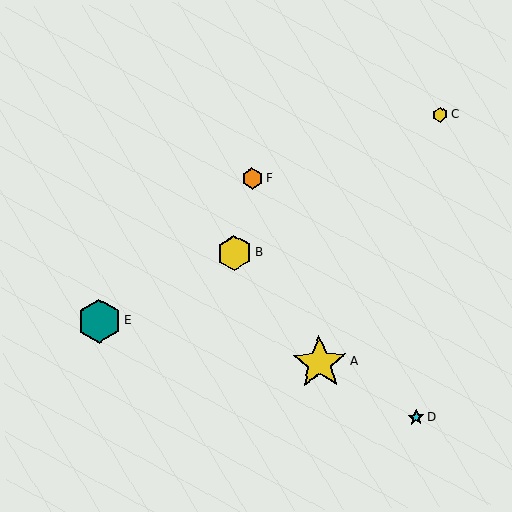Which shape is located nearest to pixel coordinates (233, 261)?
The yellow hexagon (labeled B) at (234, 253) is nearest to that location.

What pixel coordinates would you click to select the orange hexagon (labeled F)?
Click at (252, 179) to select the orange hexagon F.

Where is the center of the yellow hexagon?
The center of the yellow hexagon is at (440, 115).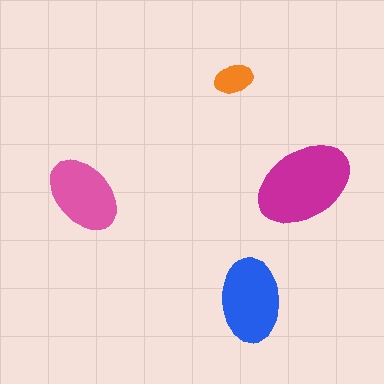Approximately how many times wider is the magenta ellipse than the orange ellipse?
About 2.5 times wider.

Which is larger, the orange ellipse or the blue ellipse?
The blue one.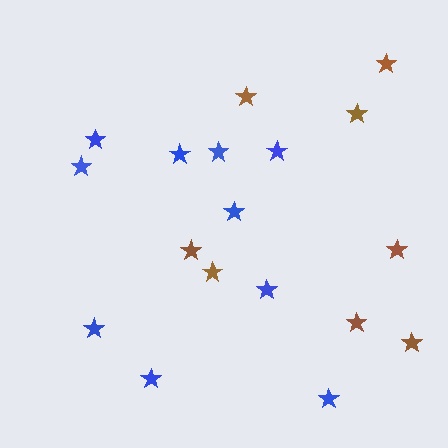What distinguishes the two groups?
There are 2 groups: one group of brown stars (8) and one group of blue stars (10).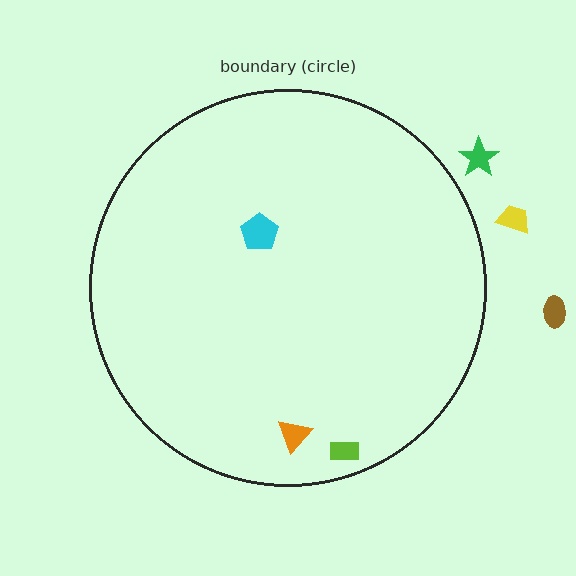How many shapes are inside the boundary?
3 inside, 3 outside.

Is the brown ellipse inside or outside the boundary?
Outside.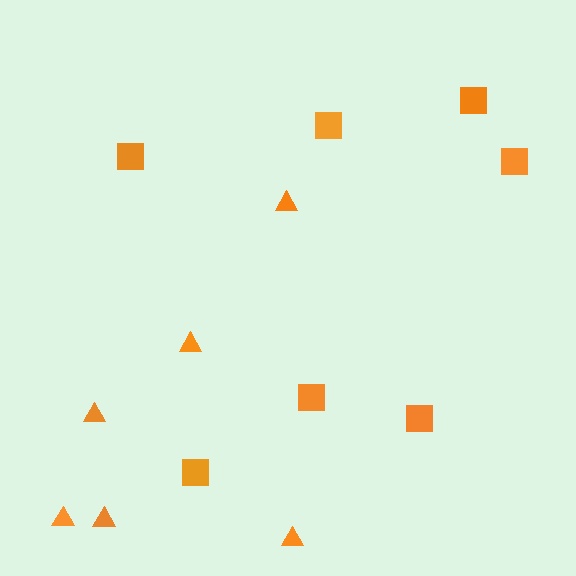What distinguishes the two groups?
There are 2 groups: one group of squares (7) and one group of triangles (6).